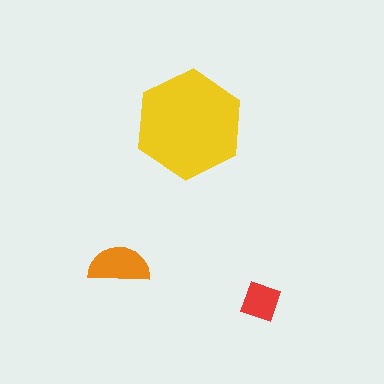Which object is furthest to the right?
The red diamond is rightmost.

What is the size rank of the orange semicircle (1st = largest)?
2nd.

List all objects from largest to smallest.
The yellow hexagon, the orange semicircle, the red diamond.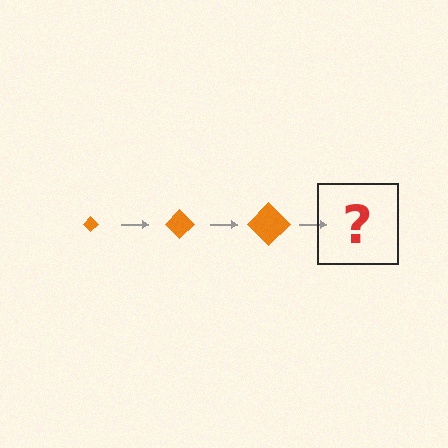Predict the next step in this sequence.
The next step is an orange diamond, larger than the previous one.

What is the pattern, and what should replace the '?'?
The pattern is that the diamond gets progressively larger each step. The '?' should be an orange diamond, larger than the previous one.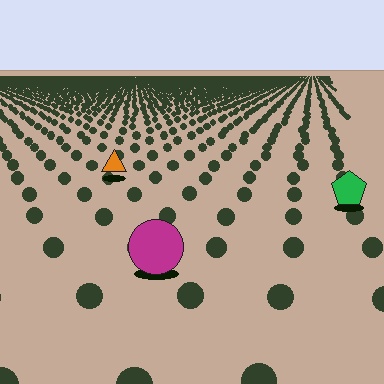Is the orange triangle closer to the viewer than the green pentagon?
No. The green pentagon is closer — you can tell from the texture gradient: the ground texture is coarser near it.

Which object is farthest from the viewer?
The orange triangle is farthest from the viewer. It appears smaller and the ground texture around it is denser.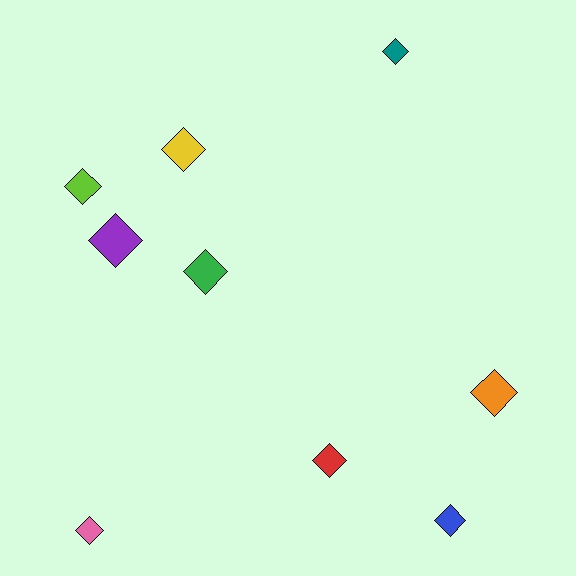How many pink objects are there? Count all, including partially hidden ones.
There is 1 pink object.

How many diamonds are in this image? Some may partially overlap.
There are 9 diamonds.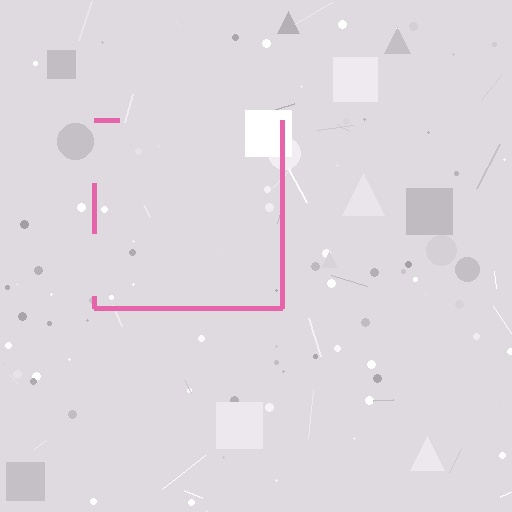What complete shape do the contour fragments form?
The contour fragments form a square.